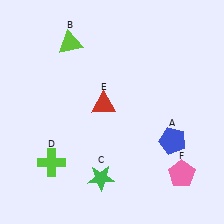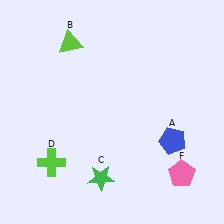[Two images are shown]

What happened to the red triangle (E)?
The red triangle (E) was removed in Image 2. It was in the top-left area of Image 1.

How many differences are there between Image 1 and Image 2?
There is 1 difference between the two images.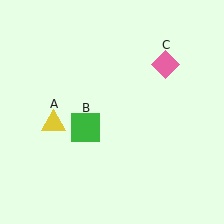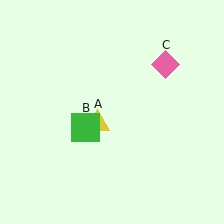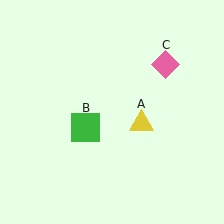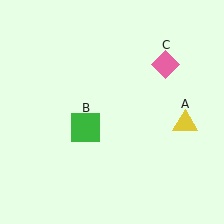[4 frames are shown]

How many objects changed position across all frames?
1 object changed position: yellow triangle (object A).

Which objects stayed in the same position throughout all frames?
Green square (object B) and pink diamond (object C) remained stationary.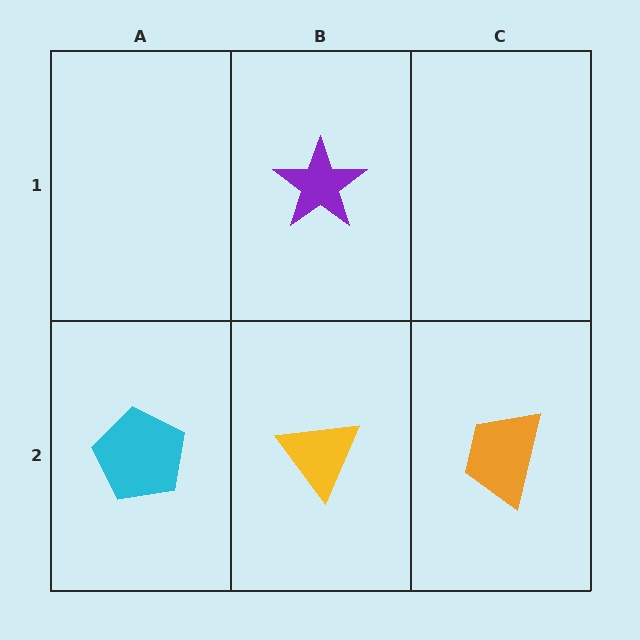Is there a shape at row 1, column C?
No, that cell is empty.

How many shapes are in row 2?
3 shapes.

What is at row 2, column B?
A yellow triangle.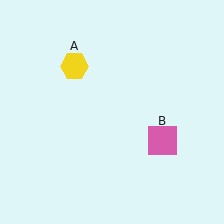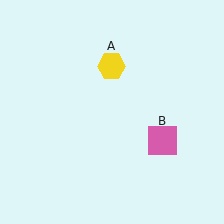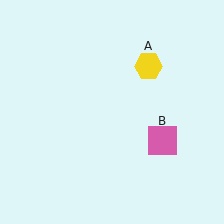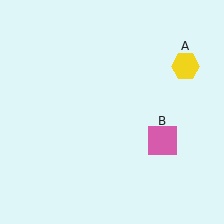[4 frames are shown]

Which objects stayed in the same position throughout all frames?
Pink square (object B) remained stationary.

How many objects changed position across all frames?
1 object changed position: yellow hexagon (object A).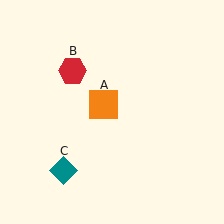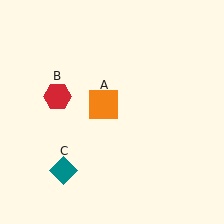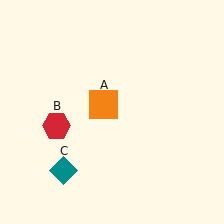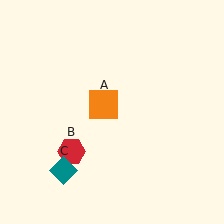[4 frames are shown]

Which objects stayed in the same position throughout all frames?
Orange square (object A) and teal diamond (object C) remained stationary.